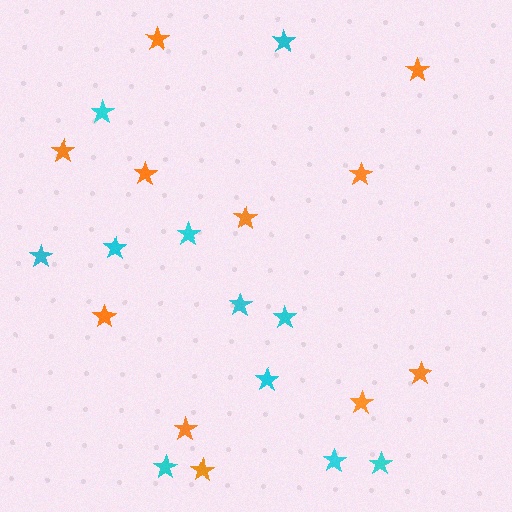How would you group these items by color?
There are 2 groups: one group of cyan stars (11) and one group of orange stars (11).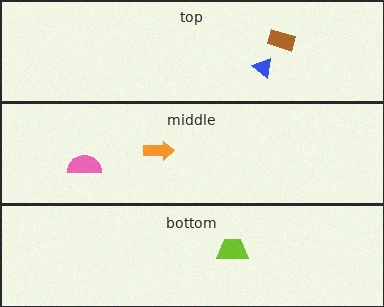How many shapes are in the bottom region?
1.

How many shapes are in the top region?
2.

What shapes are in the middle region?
The orange arrow, the pink semicircle.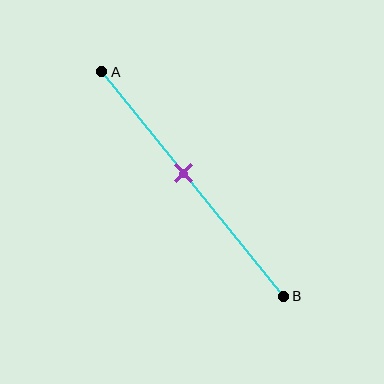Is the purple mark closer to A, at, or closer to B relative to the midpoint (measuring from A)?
The purple mark is closer to point A than the midpoint of segment AB.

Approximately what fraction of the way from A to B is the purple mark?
The purple mark is approximately 45% of the way from A to B.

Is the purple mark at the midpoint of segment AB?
No, the mark is at about 45% from A, not at the 50% midpoint.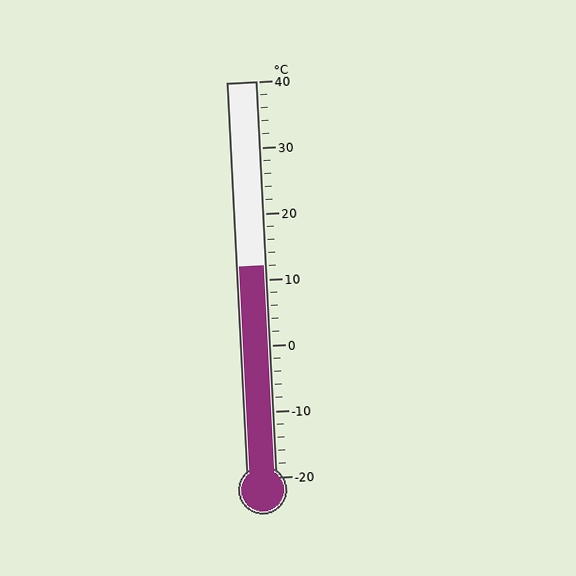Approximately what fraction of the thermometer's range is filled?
The thermometer is filled to approximately 55% of its range.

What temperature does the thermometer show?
The thermometer shows approximately 12°C.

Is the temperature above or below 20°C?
The temperature is below 20°C.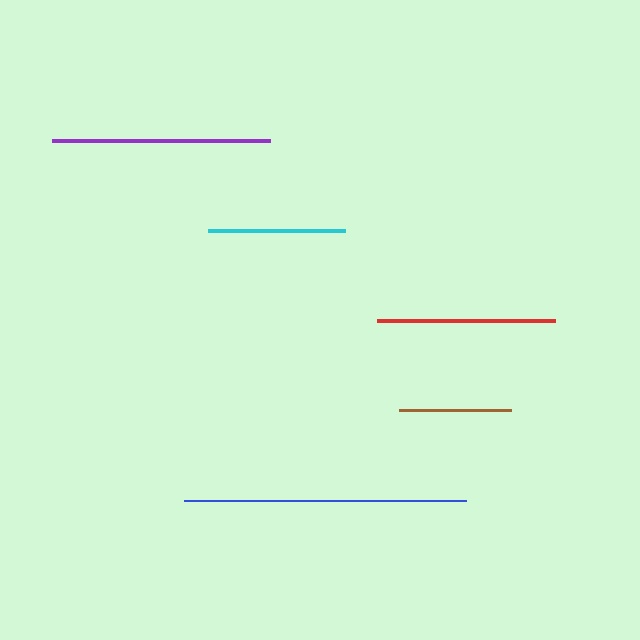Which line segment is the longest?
The blue line is the longest at approximately 281 pixels.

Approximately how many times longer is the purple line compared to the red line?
The purple line is approximately 1.2 times the length of the red line.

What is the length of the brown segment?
The brown segment is approximately 111 pixels long.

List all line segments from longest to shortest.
From longest to shortest: blue, purple, red, cyan, brown.